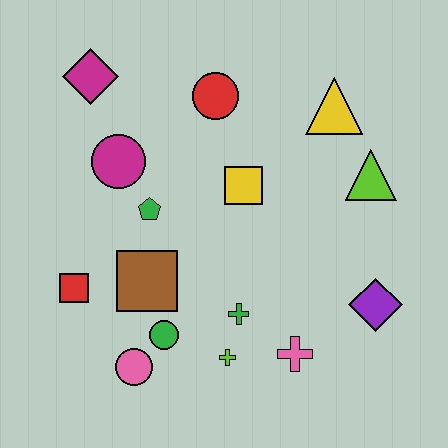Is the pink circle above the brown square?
No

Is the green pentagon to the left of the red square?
No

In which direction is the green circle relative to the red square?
The green circle is to the right of the red square.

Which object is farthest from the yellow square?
The pink circle is farthest from the yellow square.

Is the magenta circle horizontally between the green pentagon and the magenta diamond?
Yes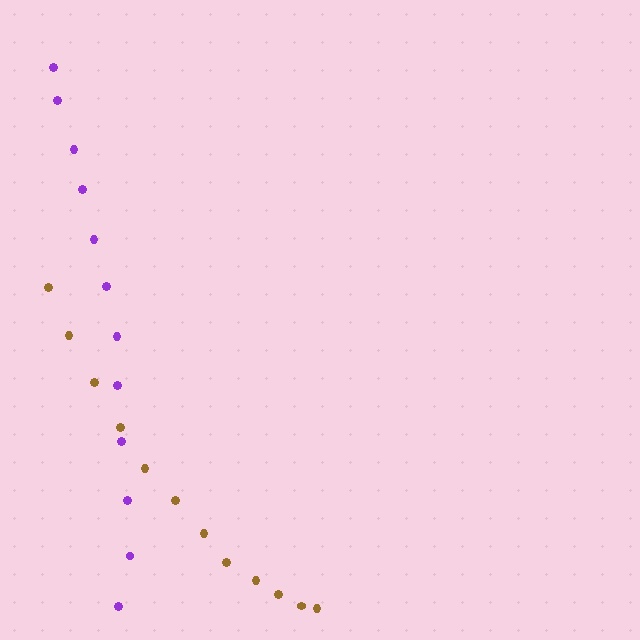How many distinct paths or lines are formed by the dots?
There are 2 distinct paths.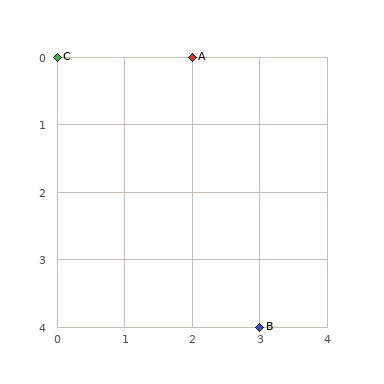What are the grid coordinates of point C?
Point C is at grid coordinates (0, 0).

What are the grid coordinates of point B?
Point B is at grid coordinates (3, 4).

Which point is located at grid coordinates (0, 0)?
Point C is at (0, 0).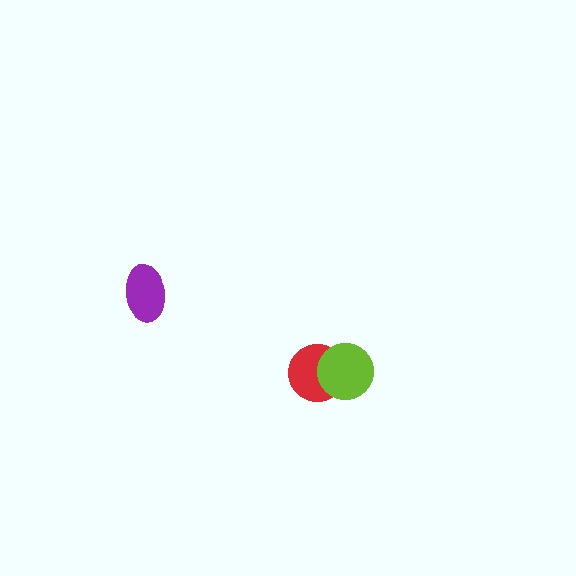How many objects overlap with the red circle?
1 object overlaps with the red circle.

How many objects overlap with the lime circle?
1 object overlaps with the lime circle.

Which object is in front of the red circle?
The lime circle is in front of the red circle.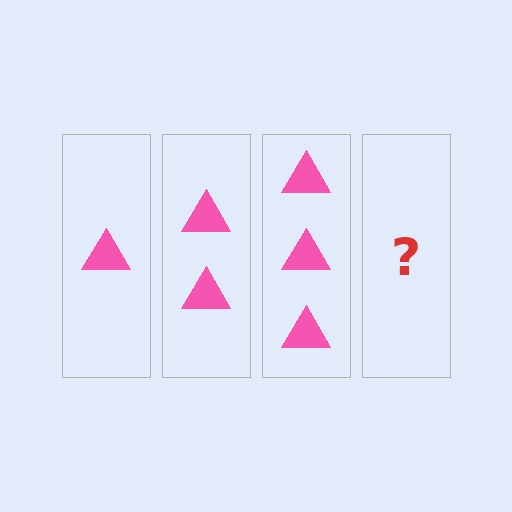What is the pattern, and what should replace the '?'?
The pattern is that each step adds one more triangle. The '?' should be 4 triangles.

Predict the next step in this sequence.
The next step is 4 triangles.